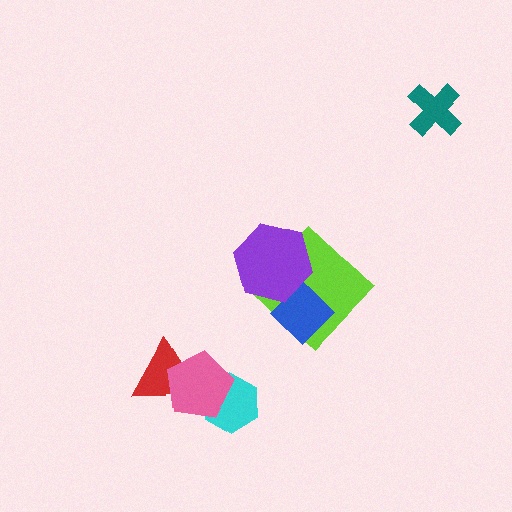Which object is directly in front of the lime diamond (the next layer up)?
The blue diamond is directly in front of the lime diamond.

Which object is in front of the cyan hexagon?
The pink pentagon is in front of the cyan hexagon.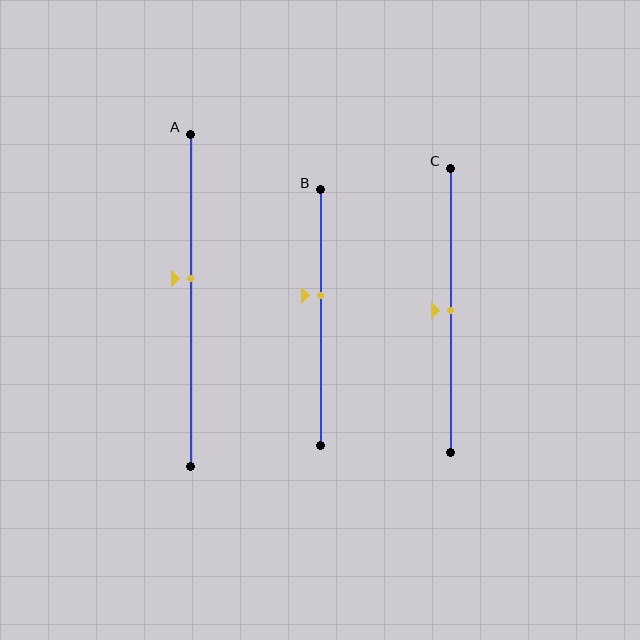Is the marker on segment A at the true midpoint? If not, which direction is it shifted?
No, the marker on segment A is shifted upward by about 7% of the segment length.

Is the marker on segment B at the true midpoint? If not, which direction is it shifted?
No, the marker on segment B is shifted upward by about 9% of the segment length.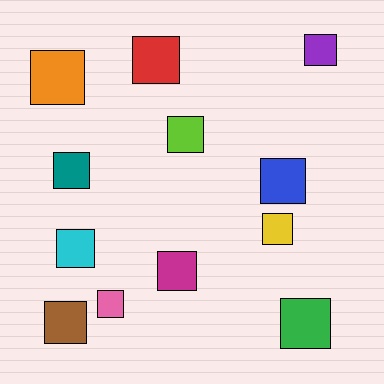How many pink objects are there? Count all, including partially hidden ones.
There is 1 pink object.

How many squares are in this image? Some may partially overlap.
There are 12 squares.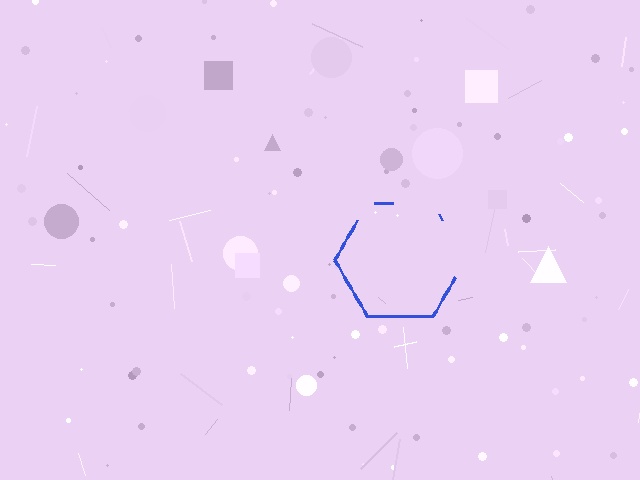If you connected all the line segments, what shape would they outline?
They would outline a hexagon.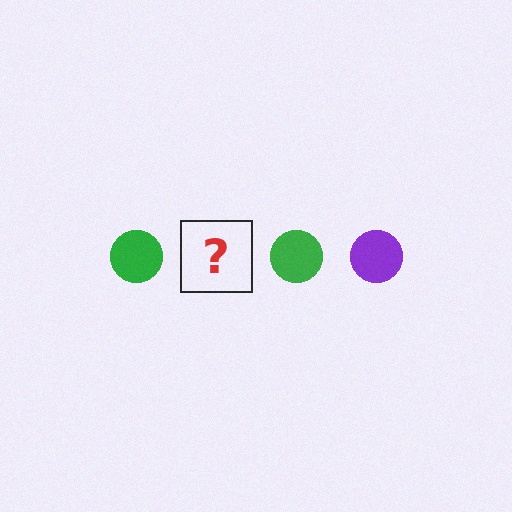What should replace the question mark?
The question mark should be replaced with a purple circle.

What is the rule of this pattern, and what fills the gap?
The rule is that the pattern cycles through green, purple circles. The gap should be filled with a purple circle.